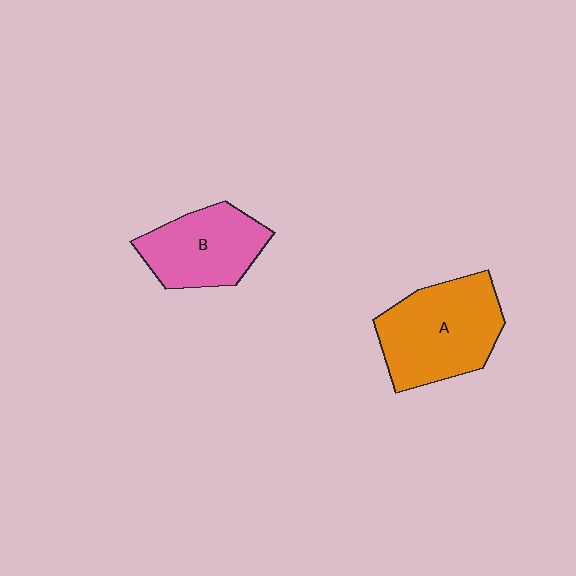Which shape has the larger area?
Shape A (orange).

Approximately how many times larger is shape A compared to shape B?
Approximately 1.3 times.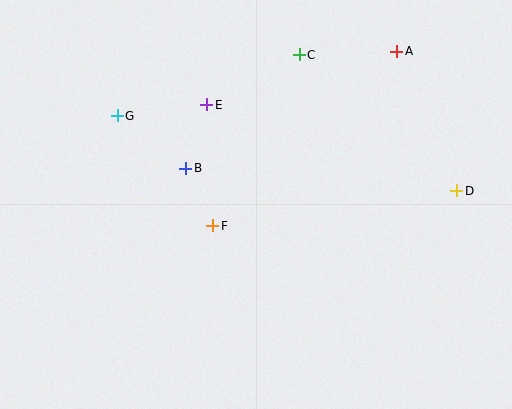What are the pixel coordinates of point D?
Point D is at (457, 191).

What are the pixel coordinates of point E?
Point E is at (207, 105).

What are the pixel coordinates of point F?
Point F is at (213, 226).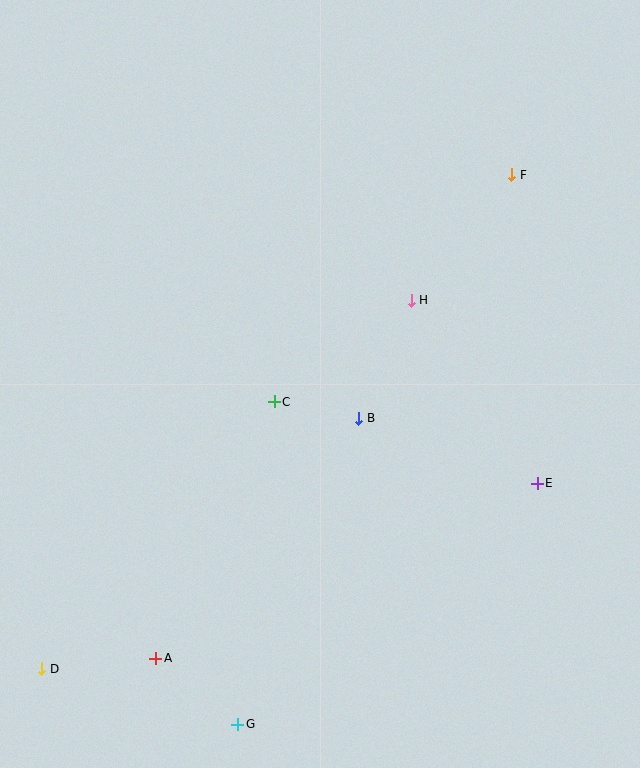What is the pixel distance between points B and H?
The distance between B and H is 129 pixels.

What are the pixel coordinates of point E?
Point E is at (537, 483).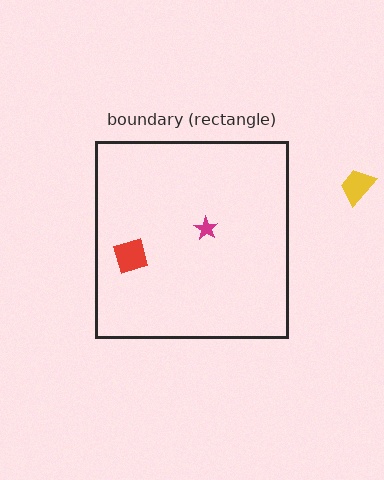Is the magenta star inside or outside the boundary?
Inside.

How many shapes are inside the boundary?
2 inside, 1 outside.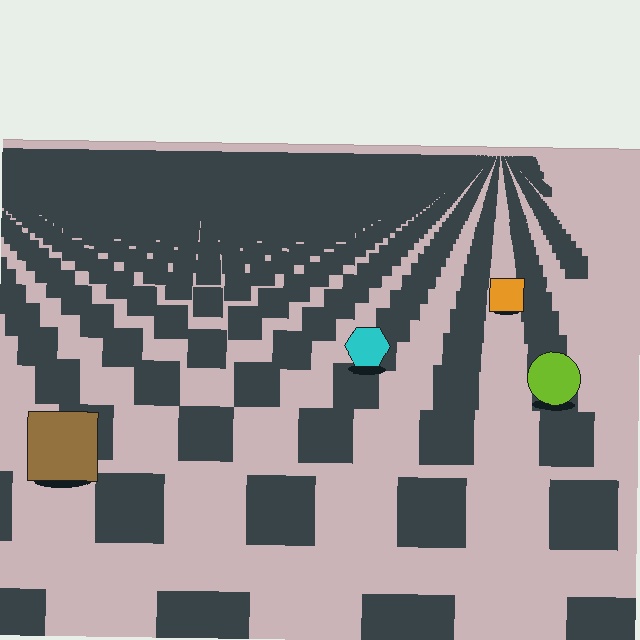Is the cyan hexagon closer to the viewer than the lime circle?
No. The lime circle is closer — you can tell from the texture gradient: the ground texture is coarser near it.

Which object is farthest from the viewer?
The orange square is farthest from the viewer. It appears smaller and the ground texture around it is denser.